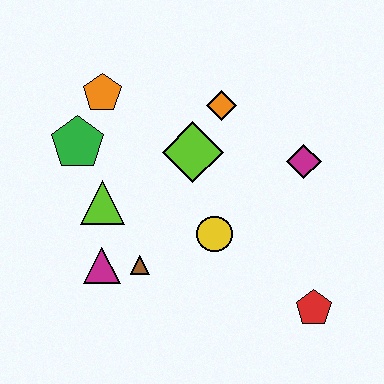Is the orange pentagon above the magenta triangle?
Yes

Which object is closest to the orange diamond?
The lime diamond is closest to the orange diamond.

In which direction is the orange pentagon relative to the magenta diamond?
The orange pentagon is to the left of the magenta diamond.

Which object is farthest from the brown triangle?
The magenta diamond is farthest from the brown triangle.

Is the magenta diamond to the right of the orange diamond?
Yes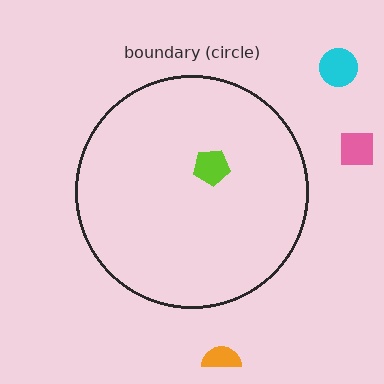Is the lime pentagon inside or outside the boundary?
Inside.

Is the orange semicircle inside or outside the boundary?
Outside.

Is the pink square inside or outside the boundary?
Outside.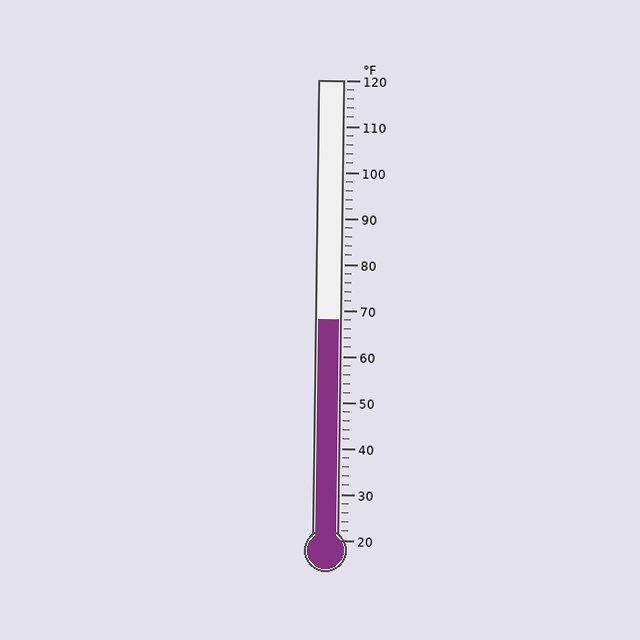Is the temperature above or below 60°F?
The temperature is above 60°F.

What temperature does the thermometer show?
The thermometer shows approximately 68°F.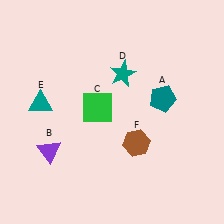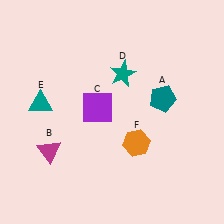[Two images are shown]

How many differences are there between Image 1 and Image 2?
There are 3 differences between the two images.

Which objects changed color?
B changed from purple to magenta. C changed from green to purple. F changed from brown to orange.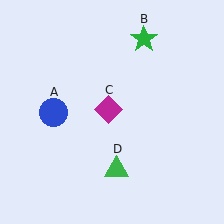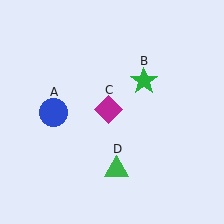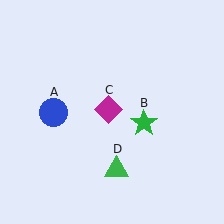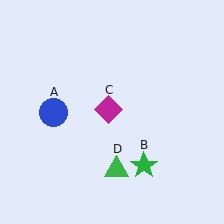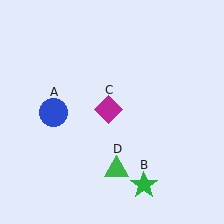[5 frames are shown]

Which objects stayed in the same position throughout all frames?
Blue circle (object A) and magenta diamond (object C) and green triangle (object D) remained stationary.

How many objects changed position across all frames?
1 object changed position: green star (object B).